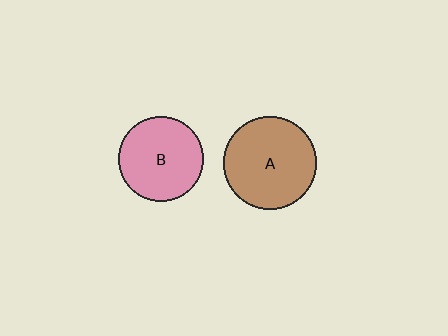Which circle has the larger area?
Circle A (brown).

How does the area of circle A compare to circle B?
Approximately 1.2 times.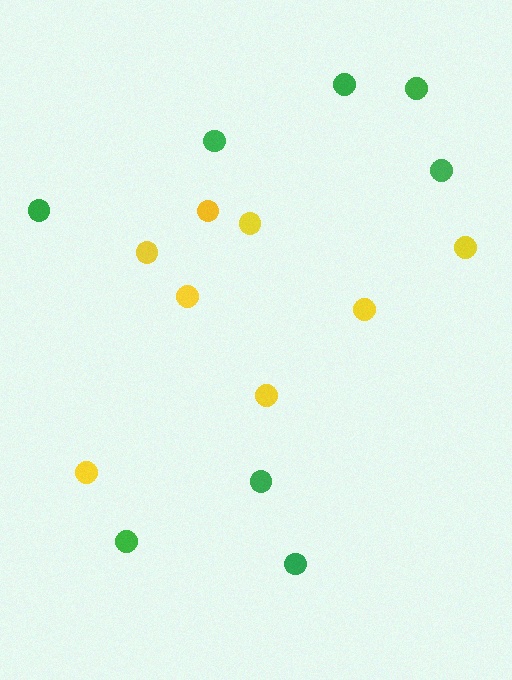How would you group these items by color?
There are 2 groups: one group of green circles (8) and one group of yellow circles (8).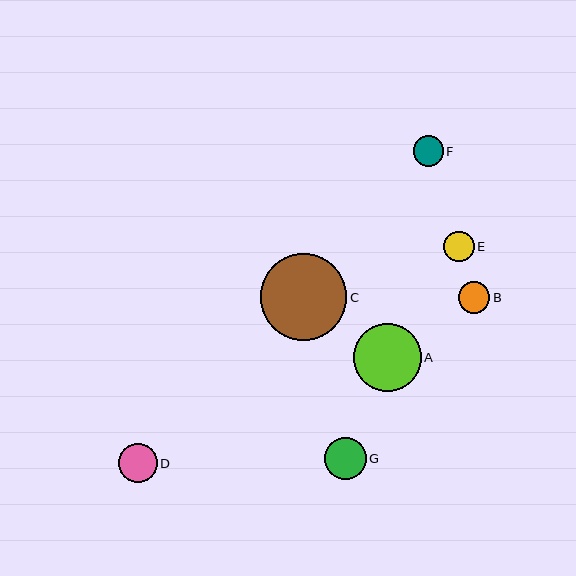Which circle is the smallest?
Circle F is the smallest with a size of approximately 30 pixels.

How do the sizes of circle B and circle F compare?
Circle B and circle F are approximately the same size.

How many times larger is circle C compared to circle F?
Circle C is approximately 2.9 times the size of circle F.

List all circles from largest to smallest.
From largest to smallest: C, A, G, D, B, E, F.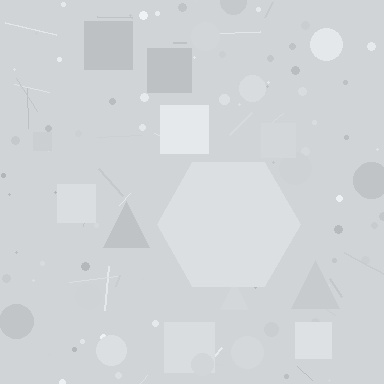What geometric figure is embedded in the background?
A hexagon is embedded in the background.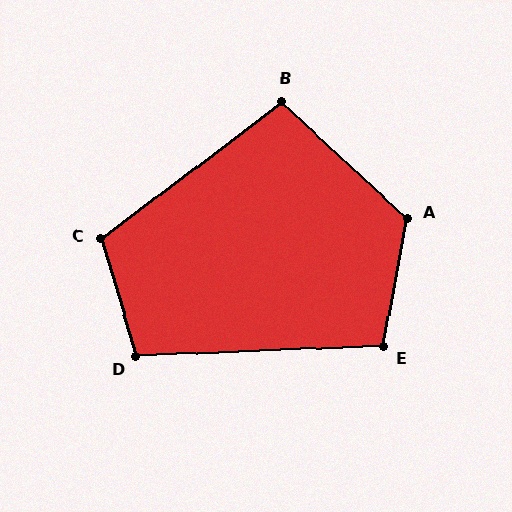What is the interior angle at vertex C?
Approximately 110 degrees (obtuse).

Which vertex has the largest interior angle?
A, at approximately 122 degrees.